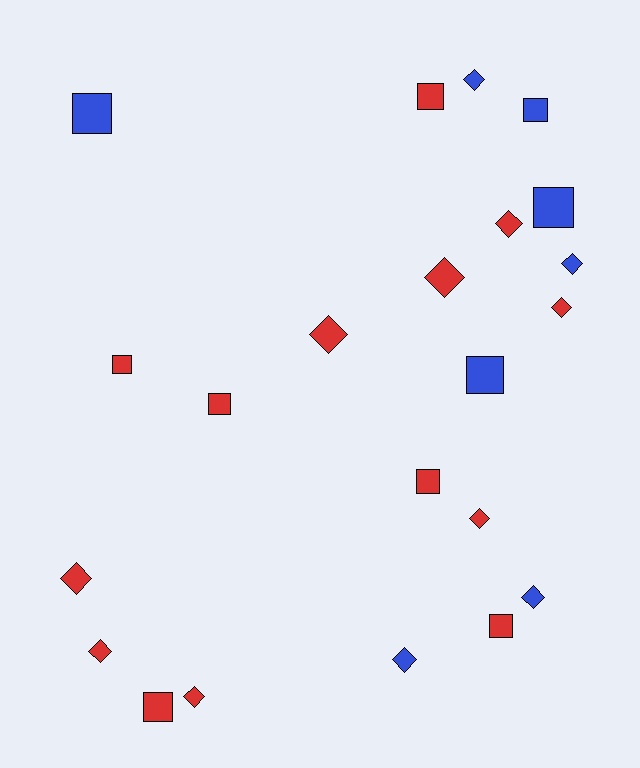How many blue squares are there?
There are 4 blue squares.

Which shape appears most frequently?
Diamond, with 12 objects.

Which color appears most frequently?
Red, with 14 objects.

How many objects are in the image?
There are 22 objects.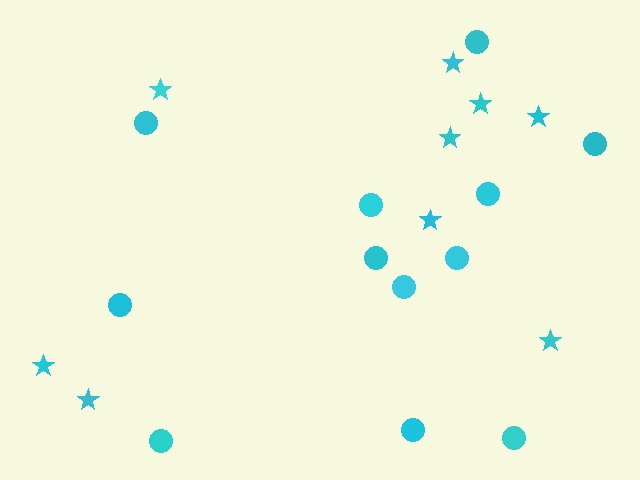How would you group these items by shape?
There are 2 groups: one group of circles (12) and one group of stars (9).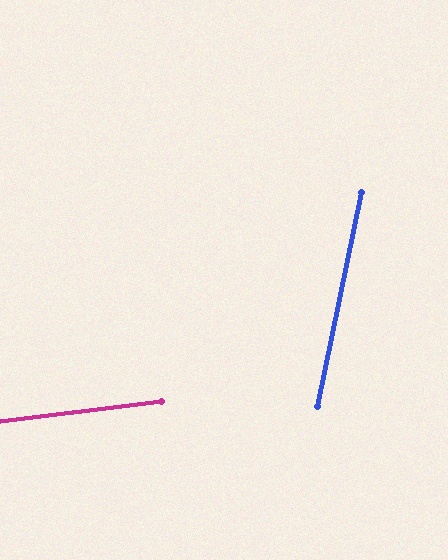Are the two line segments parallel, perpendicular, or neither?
Neither parallel nor perpendicular — they differ by about 71°.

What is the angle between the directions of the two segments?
Approximately 71 degrees.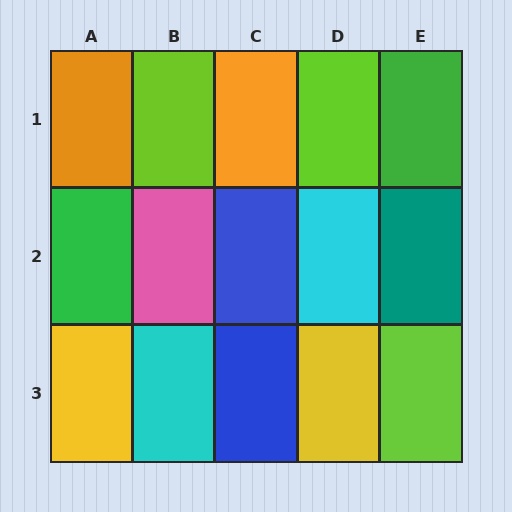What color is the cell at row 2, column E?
Teal.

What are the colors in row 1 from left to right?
Orange, lime, orange, lime, green.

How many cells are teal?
1 cell is teal.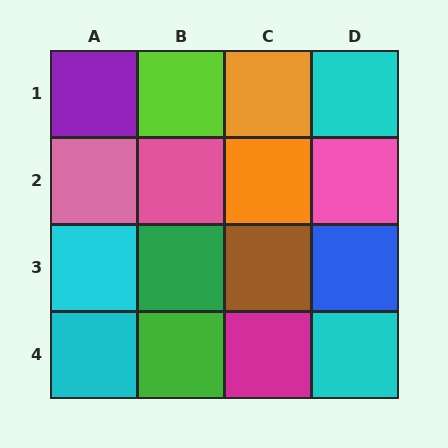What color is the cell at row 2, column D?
Pink.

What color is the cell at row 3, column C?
Brown.